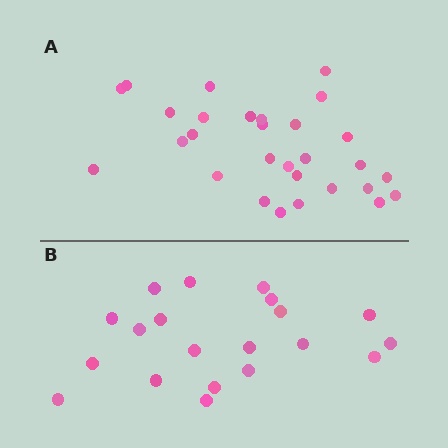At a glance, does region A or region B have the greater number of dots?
Region A (the top region) has more dots.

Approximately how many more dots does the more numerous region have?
Region A has roughly 8 or so more dots than region B.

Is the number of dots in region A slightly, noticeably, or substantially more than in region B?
Region A has substantially more. The ratio is roughly 1.4 to 1.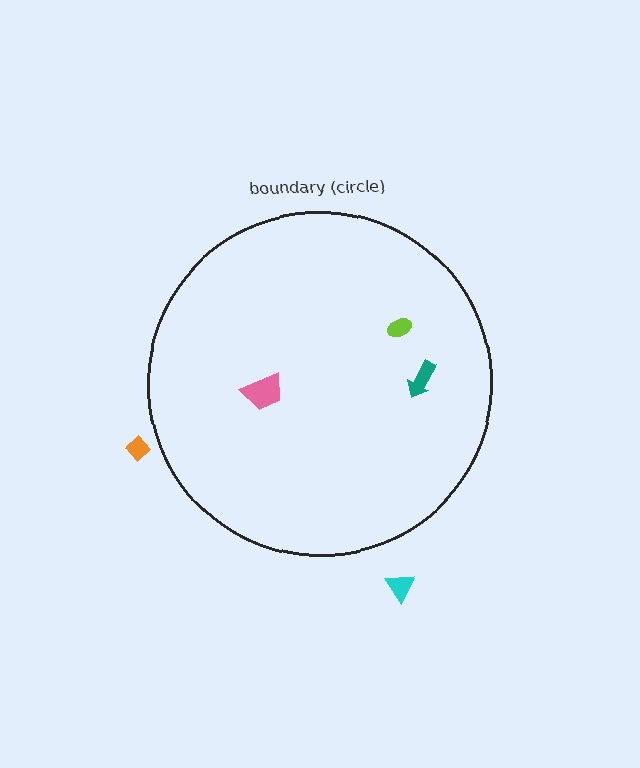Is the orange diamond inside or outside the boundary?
Outside.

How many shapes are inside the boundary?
3 inside, 2 outside.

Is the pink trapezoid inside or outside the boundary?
Inside.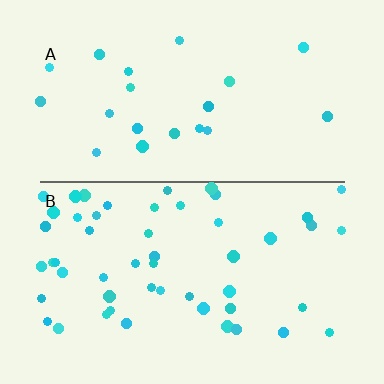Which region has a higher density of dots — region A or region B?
B (the bottom).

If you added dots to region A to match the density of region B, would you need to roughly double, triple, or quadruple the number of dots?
Approximately double.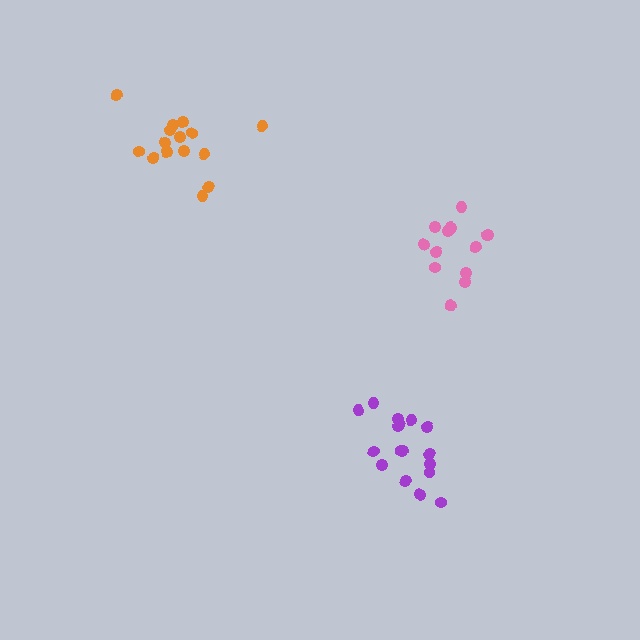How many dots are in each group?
Group 1: 17 dots, Group 2: 16 dots, Group 3: 13 dots (46 total).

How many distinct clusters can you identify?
There are 3 distinct clusters.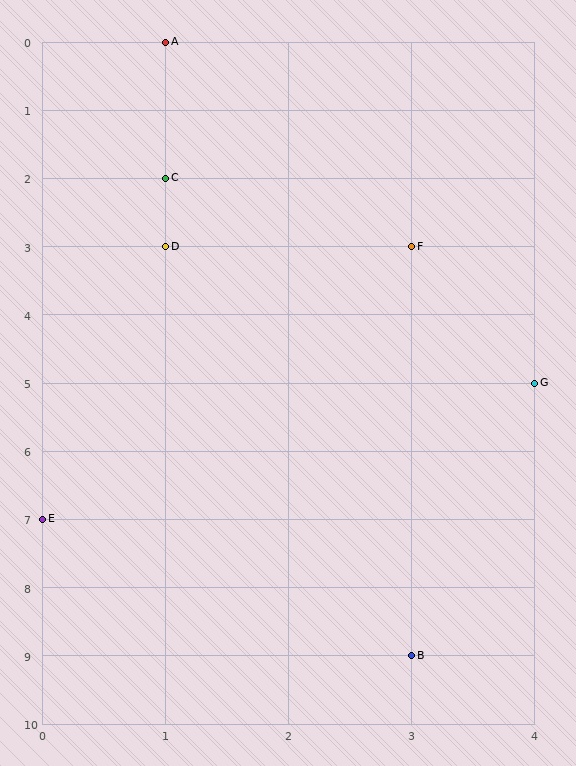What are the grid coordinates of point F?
Point F is at grid coordinates (3, 3).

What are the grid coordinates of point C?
Point C is at grid coordinates (1, 2).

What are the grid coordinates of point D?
Point D is at grid coordinates (1, 3).